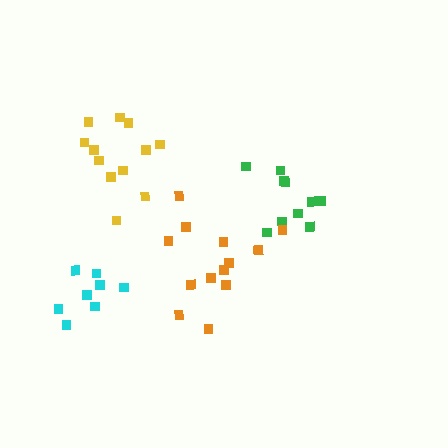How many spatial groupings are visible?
There are 4 spatial groupings.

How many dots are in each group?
Group 1: 10 dots, Group 2: 8 dots, Group 3: 13 dots, Group 4: 12 dots (43 total).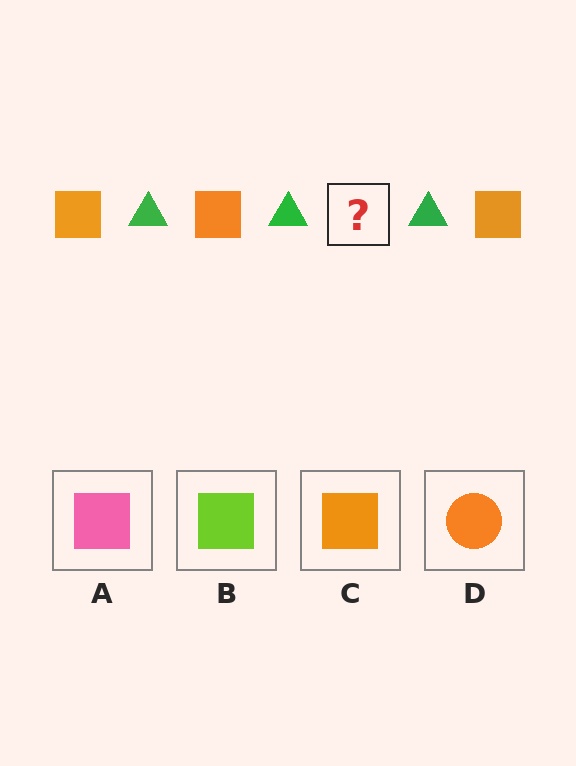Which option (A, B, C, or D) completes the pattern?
C.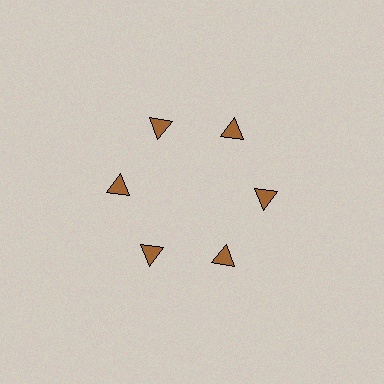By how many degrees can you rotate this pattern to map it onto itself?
The pattern maps onto itself every 60 degrees of rotation.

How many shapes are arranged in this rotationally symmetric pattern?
There are 6 shapes, arranged in 6 groups of 1.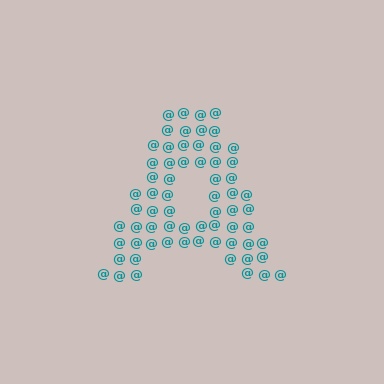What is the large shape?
The large shape is the letter A.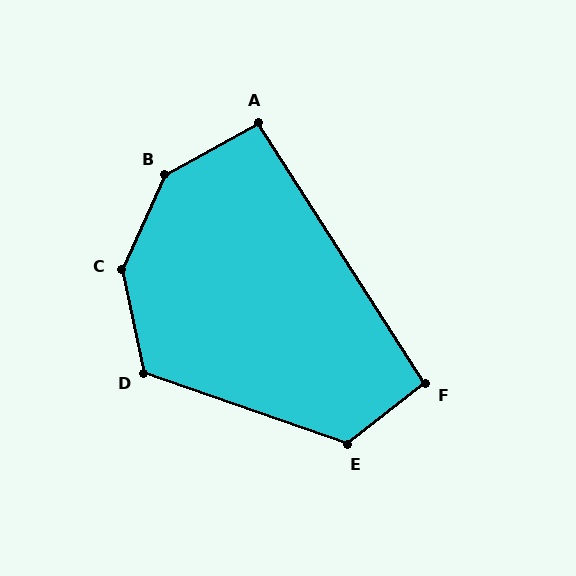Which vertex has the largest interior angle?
C, at approximately 144 degrees.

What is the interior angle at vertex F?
Approximately 95 degrees (obtuse).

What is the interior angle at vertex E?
Approximately 123 degrees (obtuse).